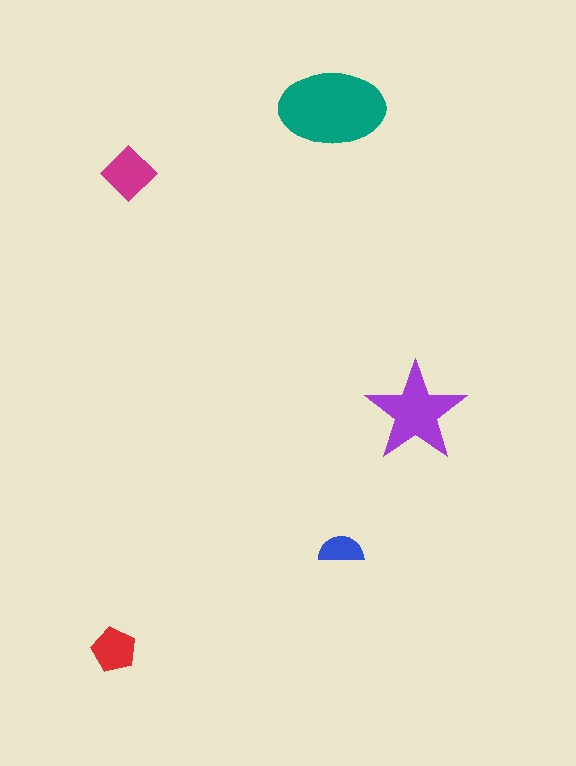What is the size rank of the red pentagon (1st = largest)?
4th.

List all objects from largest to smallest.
The teal ellipse, the purple star, the magenta diamond, the red pentagon, the blue semicircle.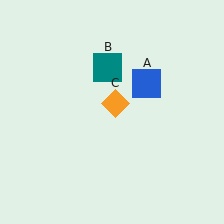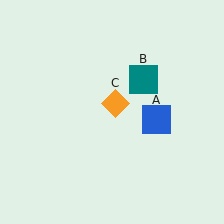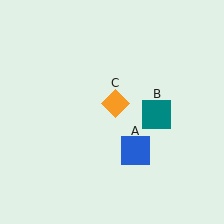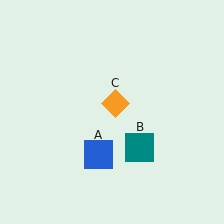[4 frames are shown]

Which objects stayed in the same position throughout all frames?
Orange diamond (object C) remained stationary.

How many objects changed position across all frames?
2 objects changed position: blue square (object A), teal square (object B).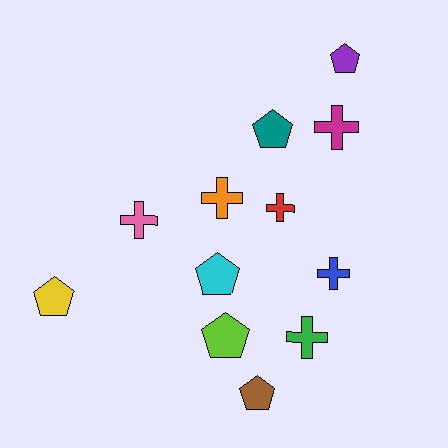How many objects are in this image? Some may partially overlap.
There are 12 objects.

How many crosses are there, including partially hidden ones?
There are 6 crosses.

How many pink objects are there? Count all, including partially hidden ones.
There is 1 pink object.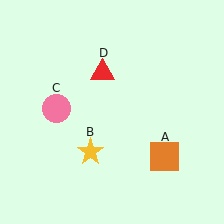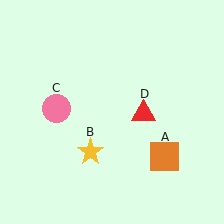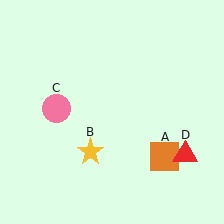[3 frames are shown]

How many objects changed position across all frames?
1 object changed position: red triangle (object D).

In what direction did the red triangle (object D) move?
The red triangle (object D) moved down and to the right.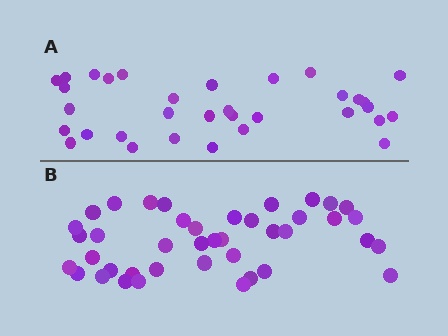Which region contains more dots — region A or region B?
Region B (the bottom region) has more dots.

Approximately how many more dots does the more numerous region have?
Region B has roughly 8 or so more dots than region A.